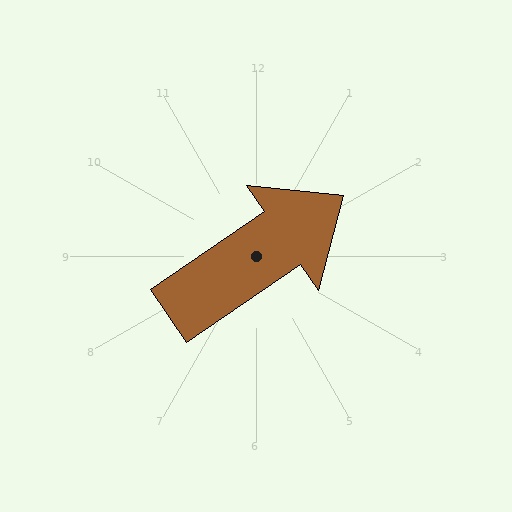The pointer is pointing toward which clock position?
Roughly 2 o'clock.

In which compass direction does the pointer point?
Northeast.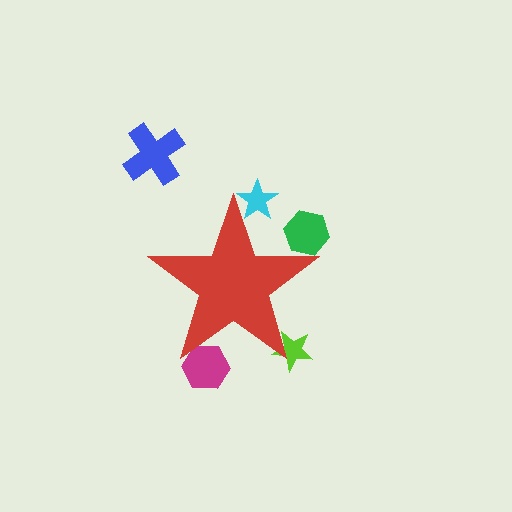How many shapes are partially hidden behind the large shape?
4 shapes are partially hidden.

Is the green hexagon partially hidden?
Yes, the green hexagon is partially hidden behind the red star.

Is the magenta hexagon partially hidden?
Yes, the magenta hexagon is partially hidden behind the red star.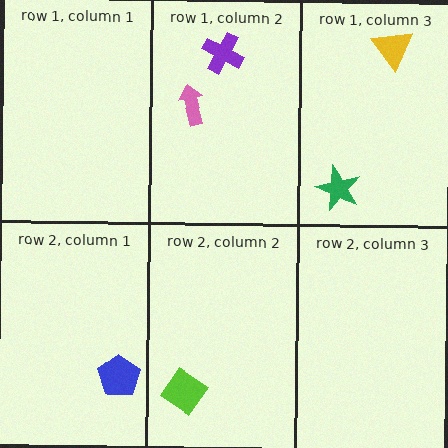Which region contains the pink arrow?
The row 1, column 2 region.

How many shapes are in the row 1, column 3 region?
2.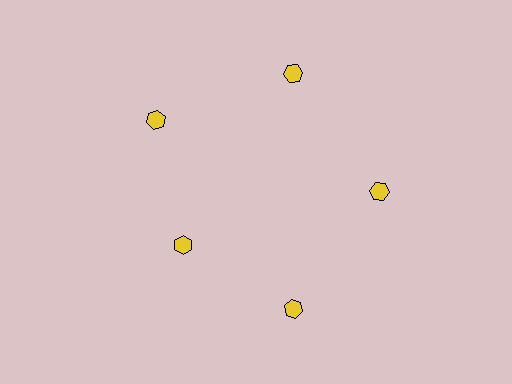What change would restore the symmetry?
The symmetry would be restored by moving it outward, back onto the ring so that all 5 hexagons sit at equal angles and equal distance from the center.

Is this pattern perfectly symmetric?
No. The 5 yellow hexagons are arranged in a ring, but one element near the 8 o'clock position is pulled inward toward the center, breaking the 5-fold rotational symmetry.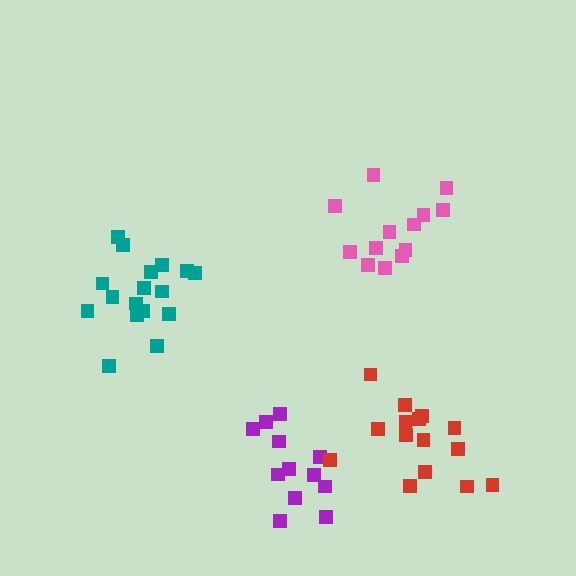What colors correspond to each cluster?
The clusters are colored: purple, red, teal, pink.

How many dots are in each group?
Group 1: 12 dots, Group 2: 15 dots, Group 3: 17 dots, Group 4: 13 dots (57 total).